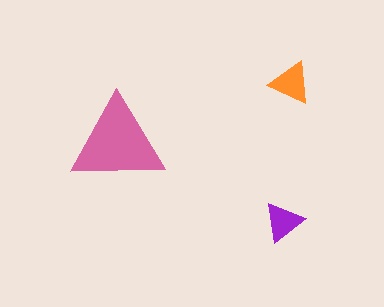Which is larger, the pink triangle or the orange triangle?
The pink one.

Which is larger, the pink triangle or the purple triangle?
The pink one.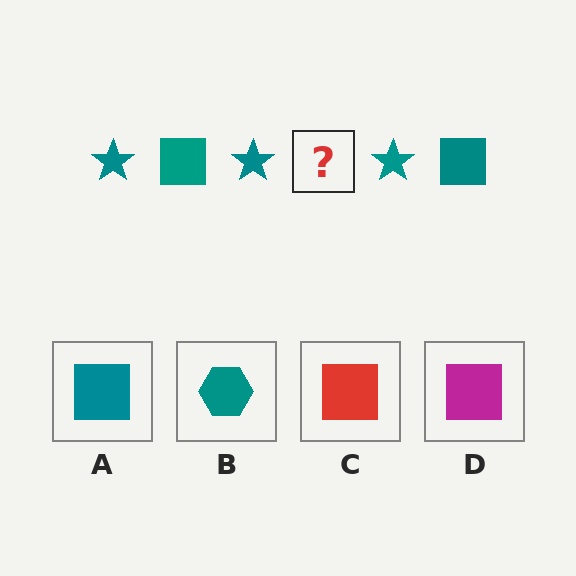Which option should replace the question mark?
Option A.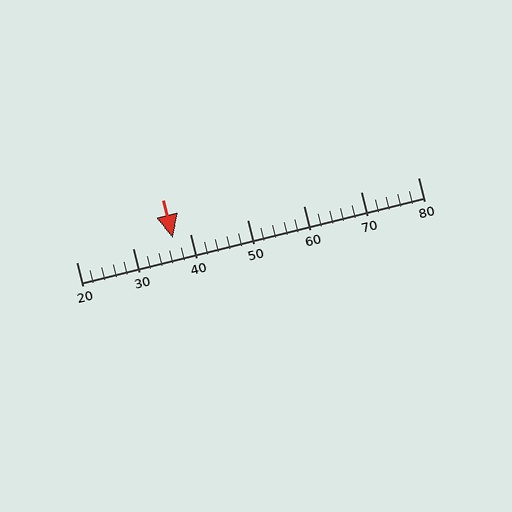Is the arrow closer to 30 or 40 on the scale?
The arrow is closer to 40.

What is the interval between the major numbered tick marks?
The major tick marks are spaced 10 units apart.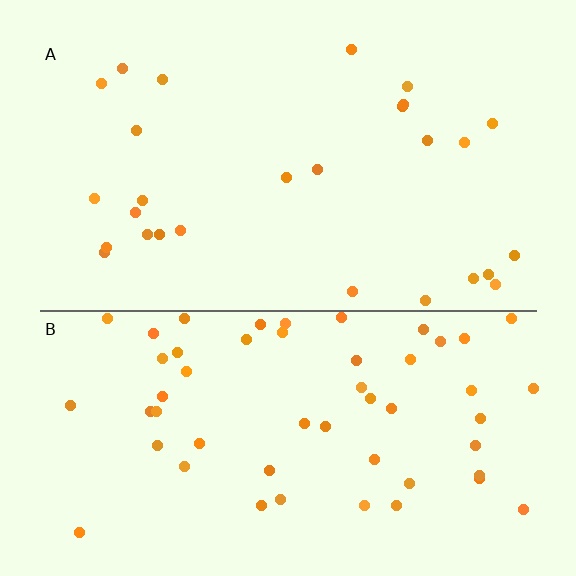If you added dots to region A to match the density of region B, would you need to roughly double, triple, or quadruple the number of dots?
Approximately double.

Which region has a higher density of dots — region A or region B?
B (the bottom).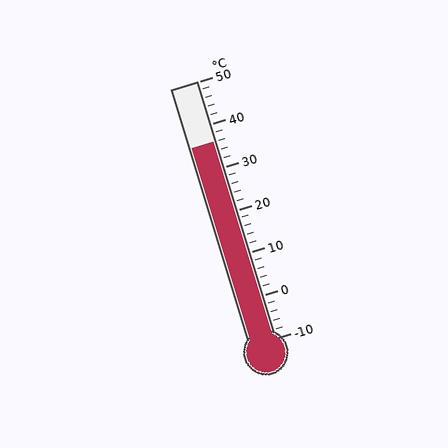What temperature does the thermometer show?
The thermometer shows approximately 36°C.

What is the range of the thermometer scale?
The thermometer scale ranges from -10°C to 50°C.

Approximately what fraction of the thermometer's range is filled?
The thermometer is filled to approximately 75% of its range.